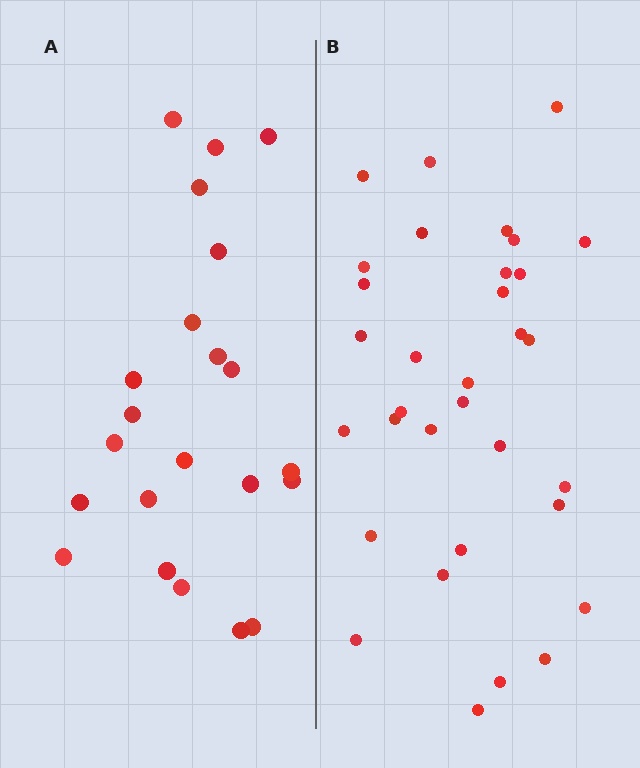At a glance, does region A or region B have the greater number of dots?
Region B (the right region) has more dots.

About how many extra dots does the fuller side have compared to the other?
Region B has roughly 12 or so more dots than region A.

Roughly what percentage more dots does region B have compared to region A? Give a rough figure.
About 50% more.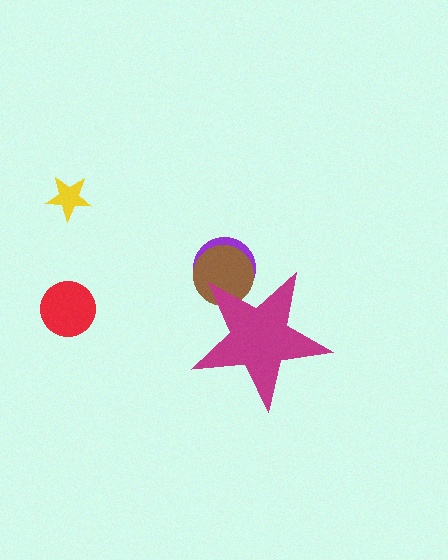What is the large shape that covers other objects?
A magenta star.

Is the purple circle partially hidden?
Yes, the purple circle is partially hidden behind the magenta star.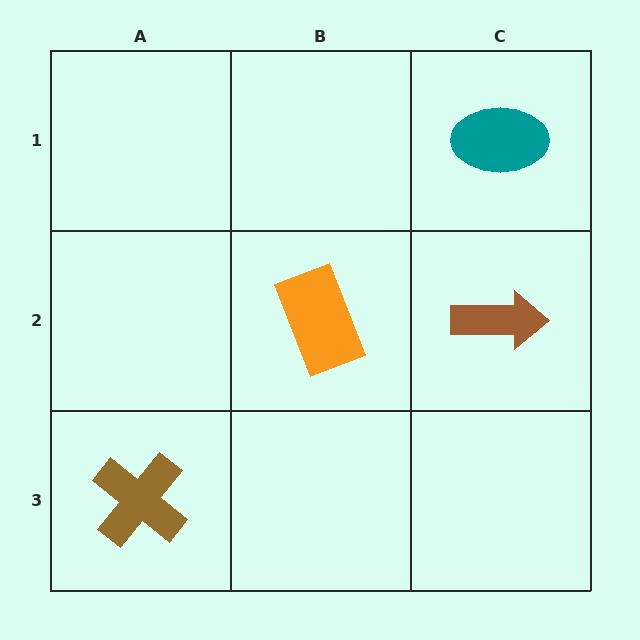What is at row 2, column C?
A brown arrow.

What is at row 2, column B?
An orange rectangle.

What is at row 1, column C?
A teal ellipse.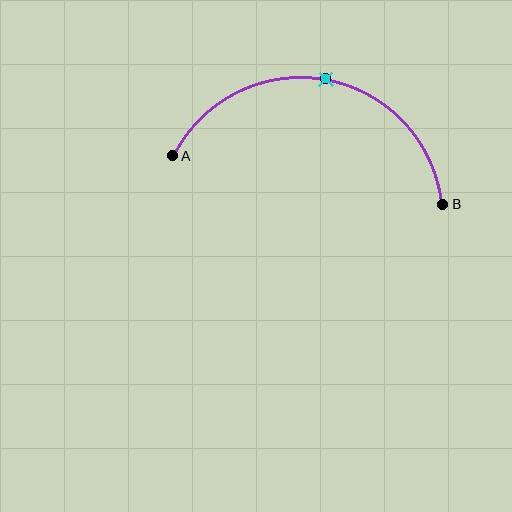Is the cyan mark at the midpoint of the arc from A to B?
Yes. The cyan mark lies on the arc at equal arc-length from both A and B — it is the arc midpoint.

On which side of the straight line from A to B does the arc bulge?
The arc bulges above the straight line connecting A and B.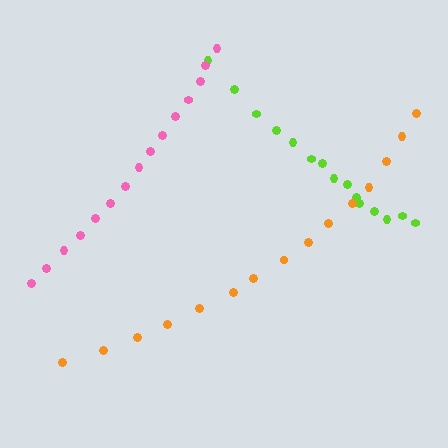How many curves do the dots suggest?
There are 3 distinct paths.